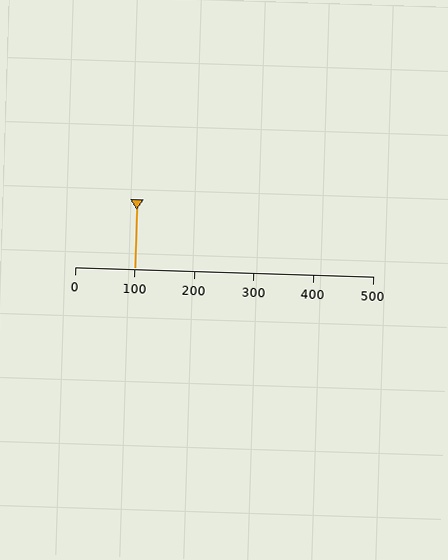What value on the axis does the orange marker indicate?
The marker indicates approximately 100.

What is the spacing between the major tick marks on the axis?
The major ticks are spaced 100 apart.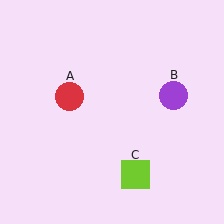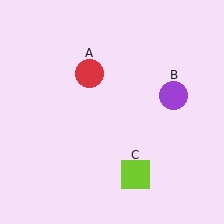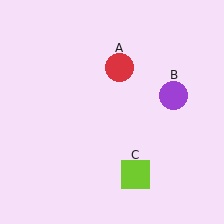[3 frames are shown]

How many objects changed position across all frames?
1 object changed position: red circle (object A).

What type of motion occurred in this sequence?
The red circle (object A) rotated clockwise around the center of the scene.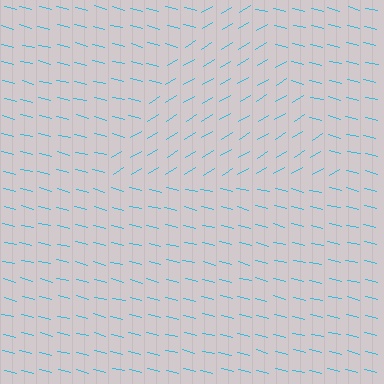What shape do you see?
I see a triangle.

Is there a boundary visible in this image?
Yes, there is a texture boundary formed by a change in line orientation.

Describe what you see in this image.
The image is filled with small cyan line segments. A triangle region in the image has lines oriented differently from the surrounding lines, creating a visible texture boundary.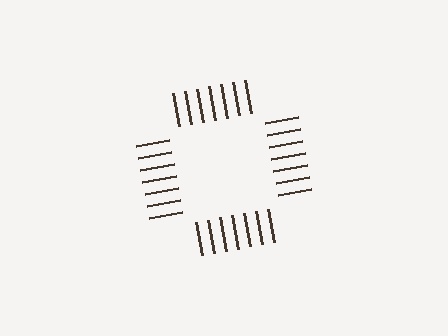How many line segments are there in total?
28 — 7 along each of the 4 edges.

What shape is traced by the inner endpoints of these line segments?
An illusory square — the line segments terminate on its edges but no continuous stroke is drawn.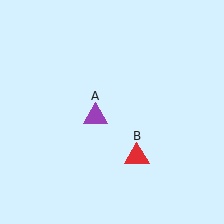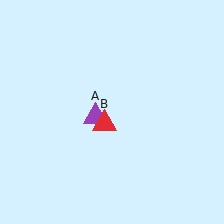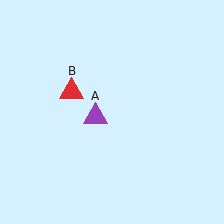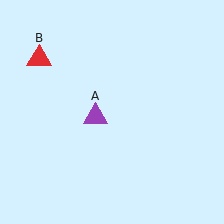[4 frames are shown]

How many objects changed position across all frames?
1 object changed position: red triangle (object B).